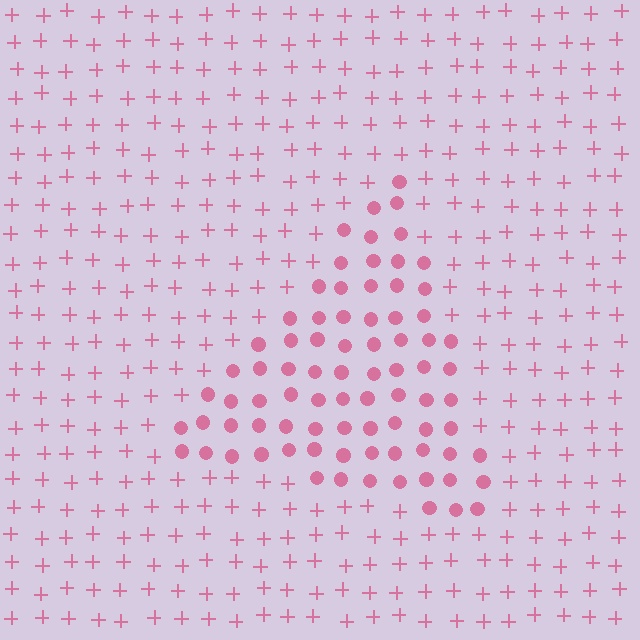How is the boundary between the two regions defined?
The boundary is defined by a change in element shape: circles inside vs. plus signs outside. All elements share the same color and spacing.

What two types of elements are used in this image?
The image uses circles inside the triangle region and plus signs outside it.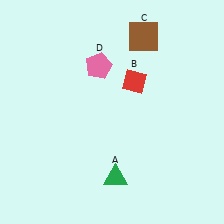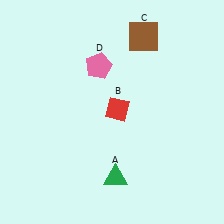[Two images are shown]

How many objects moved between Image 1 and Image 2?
1 object moved between the two images.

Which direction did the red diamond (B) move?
The red diamond (B) moved down.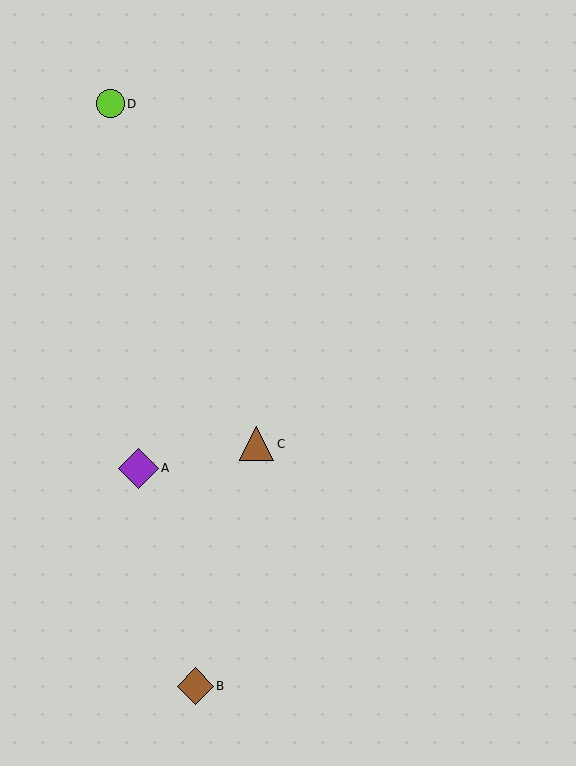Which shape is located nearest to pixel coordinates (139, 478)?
The purple diamond (labeled A) at (138, 468) is nearest to that location.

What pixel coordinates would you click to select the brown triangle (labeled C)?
Click at (257, 444) to select the brown triangle C.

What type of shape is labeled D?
Shape D is a lime circle.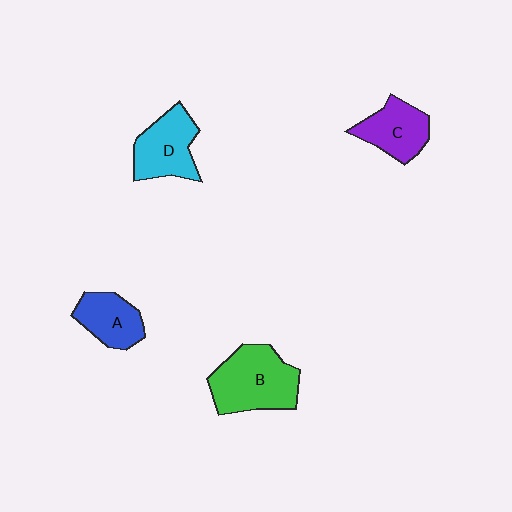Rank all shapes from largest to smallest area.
From largest to smallest: B (green), D (cyan), C (purple), A (blue).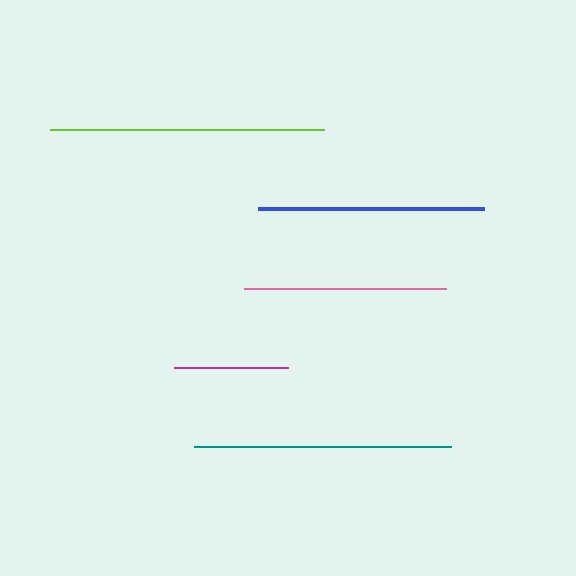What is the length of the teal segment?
The teal segment is approximately 257 pixels long.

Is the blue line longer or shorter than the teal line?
The teal line is longer than the blue line.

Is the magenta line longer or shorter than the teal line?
The teal line is longer than the magenta line.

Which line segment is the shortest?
The magenta line is the shortest at approximately 114 pixels.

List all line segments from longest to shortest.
From longest to shortest: lime, teal, blue, pink, magenta.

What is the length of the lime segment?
The lime segment is approximately 274 pixels long.